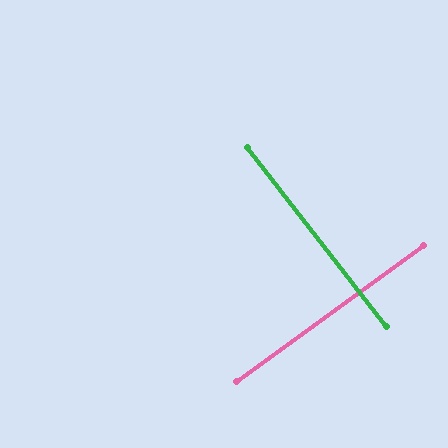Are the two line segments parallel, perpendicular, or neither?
Perpendicular — they meet at approximately 88°.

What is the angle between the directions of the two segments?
Approximately 88 degrees.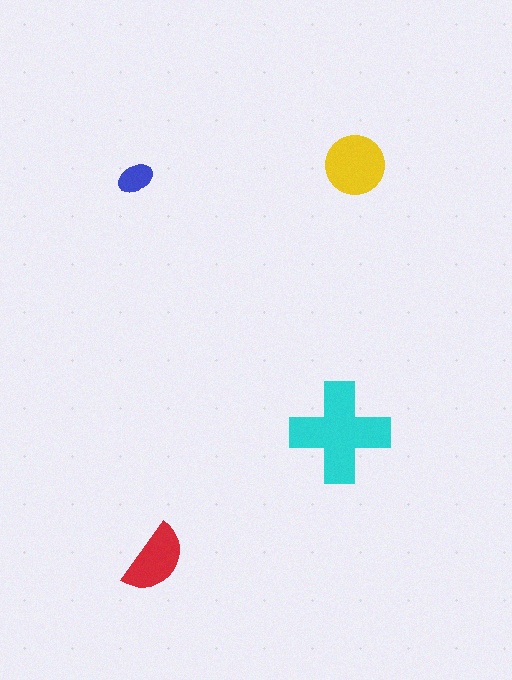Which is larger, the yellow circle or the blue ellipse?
The yellow circle.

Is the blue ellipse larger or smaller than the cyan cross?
Smaller.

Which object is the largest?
The cyan cross.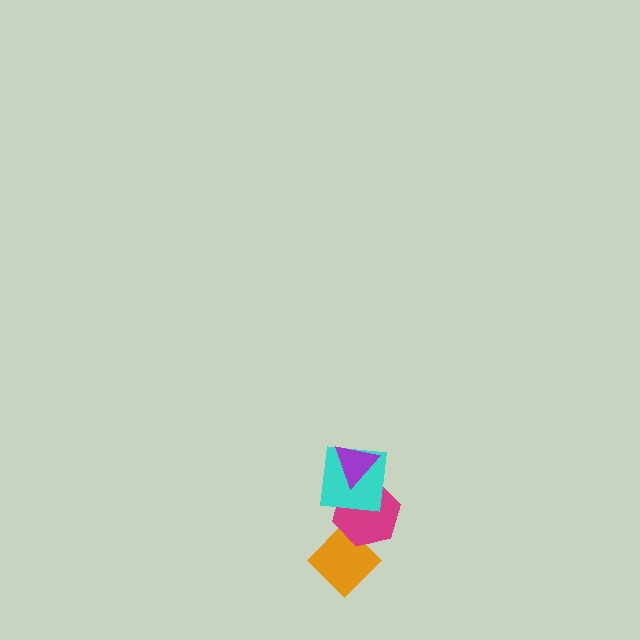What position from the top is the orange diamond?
The orange diamond is 4th from the top.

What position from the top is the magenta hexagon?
The magenta hexagon is 3rd from the top.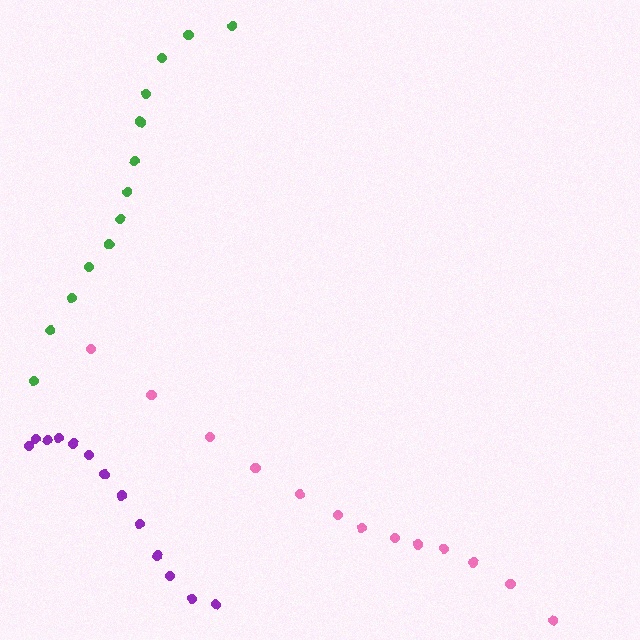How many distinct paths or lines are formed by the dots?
There are 3 distinct paths.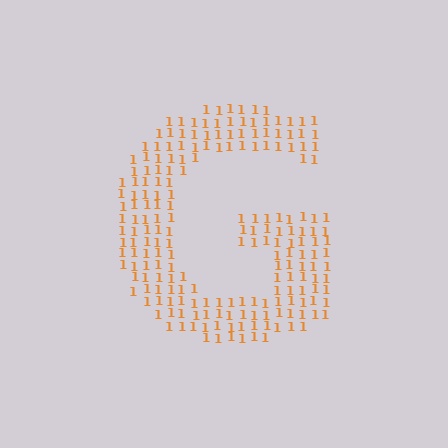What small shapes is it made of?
It is made of small digit 1's.